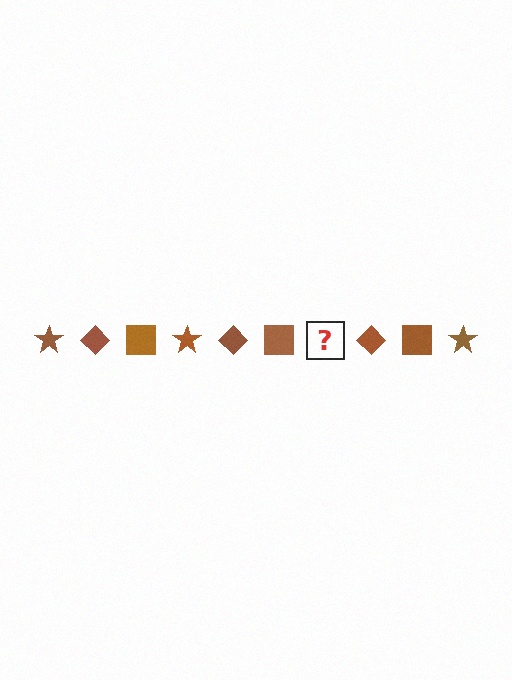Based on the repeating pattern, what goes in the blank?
The blank should be a brown star.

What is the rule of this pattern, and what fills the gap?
The rule is that the pattern cycles through star, diamond, square shapes in brown. The gap should be filled with a brown star.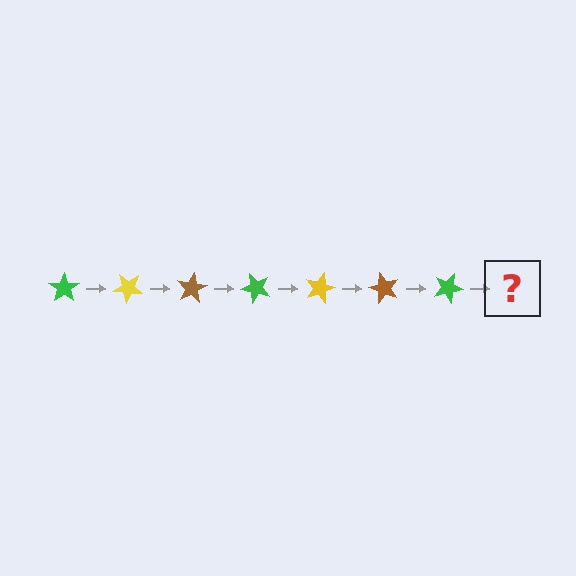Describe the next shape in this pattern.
It should be a yellow star, rotated 280 degrees from the start.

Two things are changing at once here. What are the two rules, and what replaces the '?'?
The two rules are that it rotates 40 degrees each step and the color cycles through green, yellow, and brown. The '?' should be a yellow star, rotated 280 degrees from the start.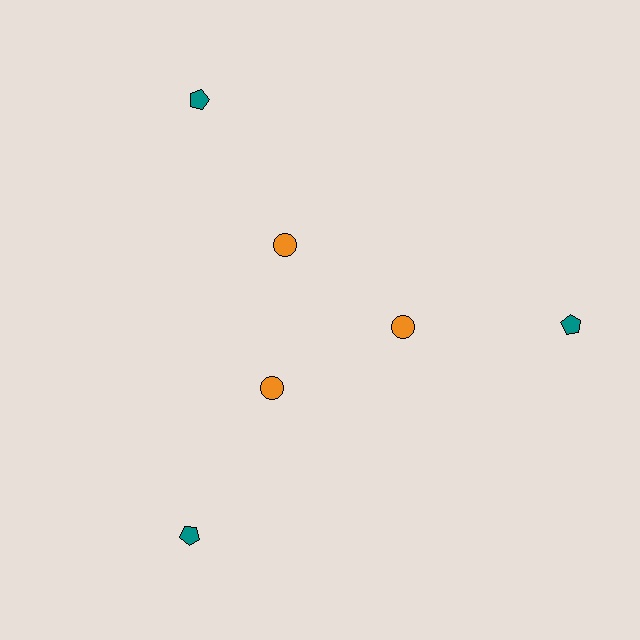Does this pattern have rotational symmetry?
Yes, this pattern has 3-fold rotational symmetry. It looks the same after rotating 120 degrees around the center.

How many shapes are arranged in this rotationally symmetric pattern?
There are 6 shapes, arranged in 3 groups of 2.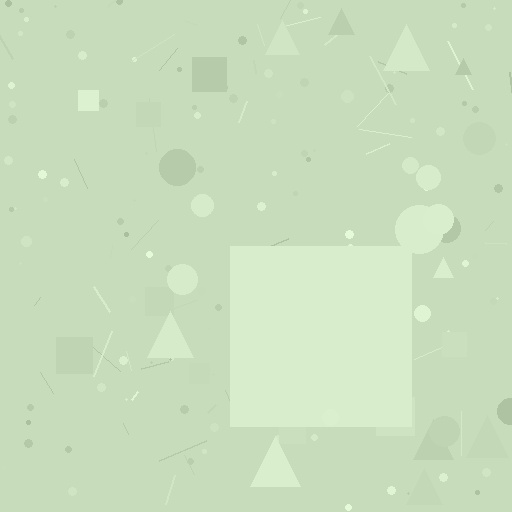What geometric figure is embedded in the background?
A square is embedded in the background.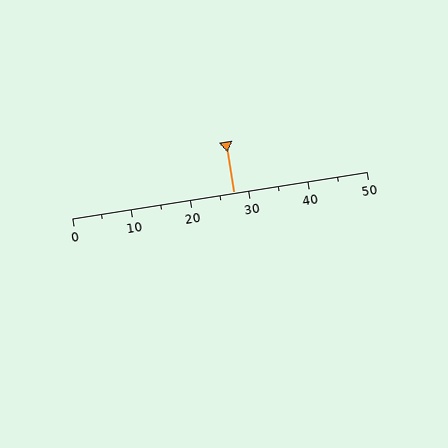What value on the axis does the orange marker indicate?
The marker indicates approximately 27.5.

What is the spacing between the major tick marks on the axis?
The major ticks are spaced 10 apart.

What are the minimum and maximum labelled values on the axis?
The axis runs from 0 to 50.